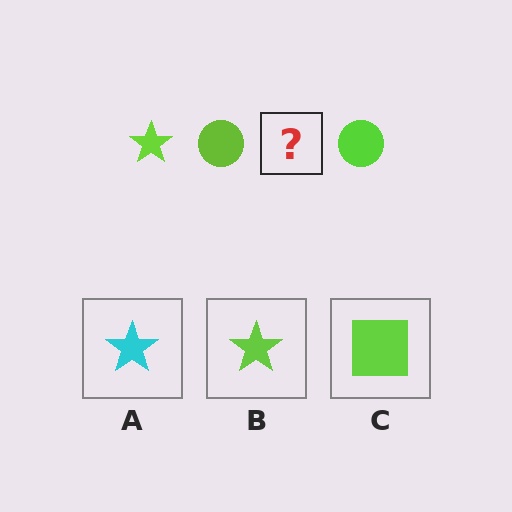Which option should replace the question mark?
Option B.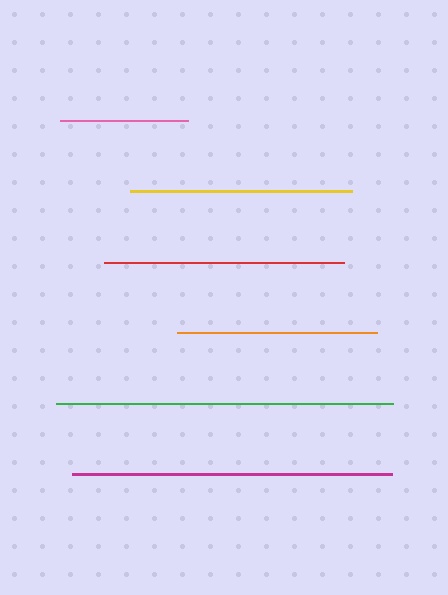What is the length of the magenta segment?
The magenta segment is approximately 319 pixels long.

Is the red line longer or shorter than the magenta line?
The magenta line is longer than the red line.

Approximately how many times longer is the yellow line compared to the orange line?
The yellow line is approximately 1.1 times the length of the orange line.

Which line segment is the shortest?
The pink line is the shortest at approximately 128 pixels.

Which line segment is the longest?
The green line is the longest at approximately 338 pixels.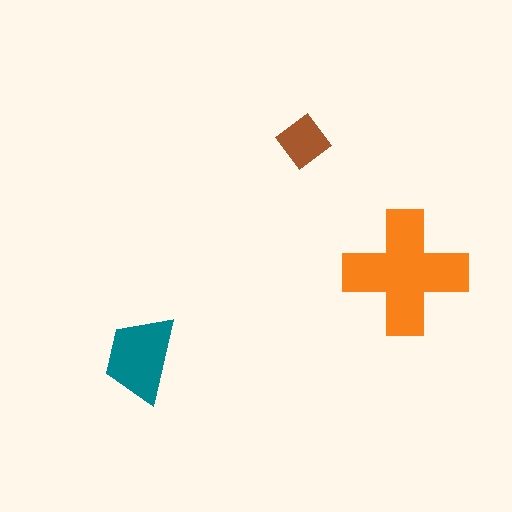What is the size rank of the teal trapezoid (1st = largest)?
2nd.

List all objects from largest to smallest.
The orange cross, the teal trapezoid, the brown diamond.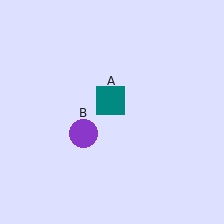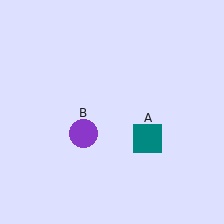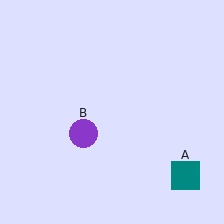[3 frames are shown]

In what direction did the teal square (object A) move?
The teal square (object A) moved down and to the right.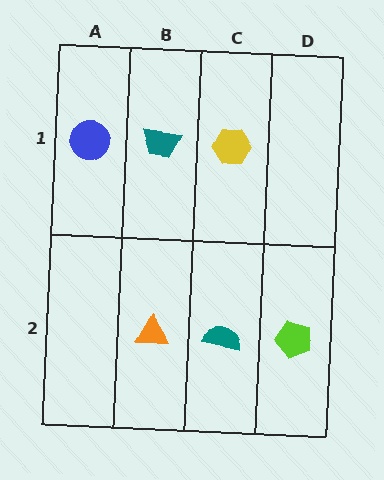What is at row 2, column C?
A teal semicircle.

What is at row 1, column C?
A yellow hexagon.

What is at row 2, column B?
An orange triangle.